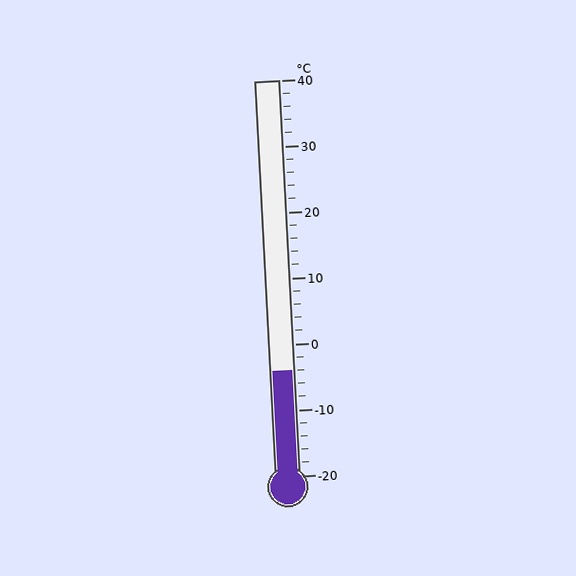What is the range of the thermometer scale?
The thermometer scale ranges from -20°C to 40°C.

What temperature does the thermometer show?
The thermometer shows approximately -4°C.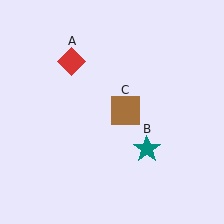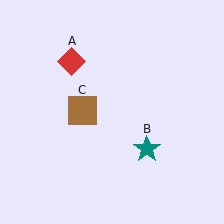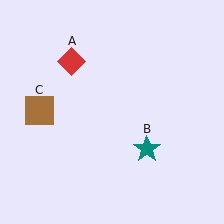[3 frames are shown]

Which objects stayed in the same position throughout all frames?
Red diamond (object A) and teal star (object B) remained stationary.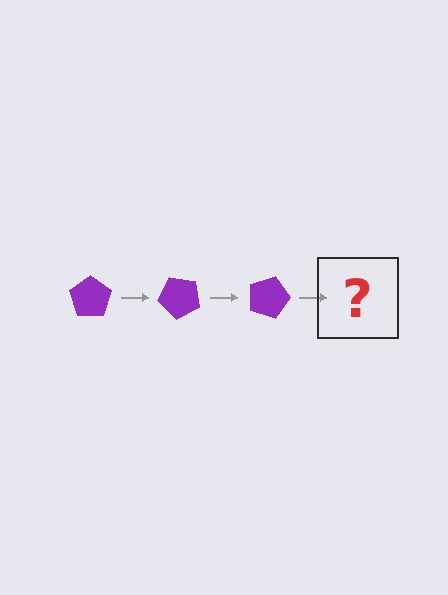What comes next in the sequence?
The next element should be a purple pentagon rotated 135 degrees.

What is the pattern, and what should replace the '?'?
The pattern is that the pentagon rotates 45 degrees each step. The '?' should be a purple pentagon rotated 135 degrees.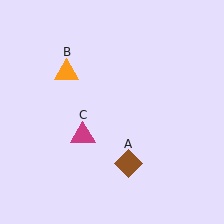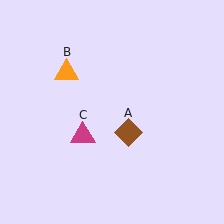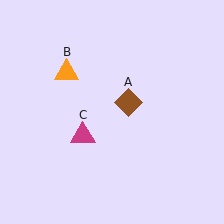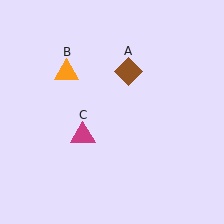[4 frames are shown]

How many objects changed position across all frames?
1 object changed position: brown diamond (object A).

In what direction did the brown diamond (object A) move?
The brown diamond (object A) moved up.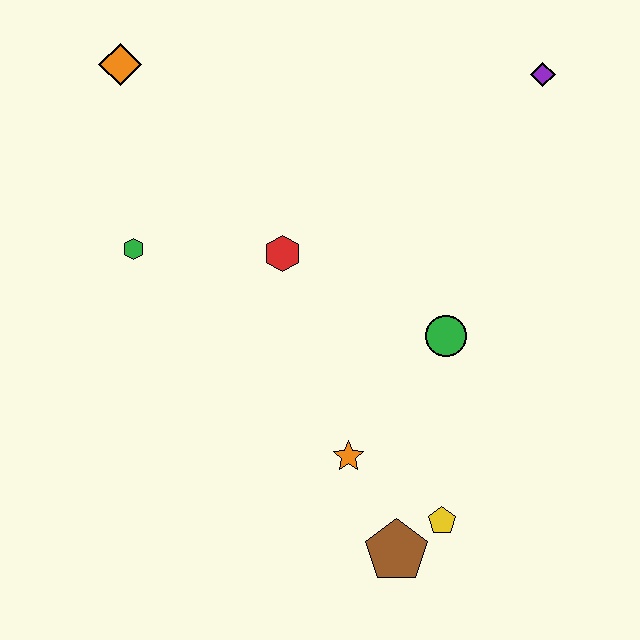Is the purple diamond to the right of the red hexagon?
Yes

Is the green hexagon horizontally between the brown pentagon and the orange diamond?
Yes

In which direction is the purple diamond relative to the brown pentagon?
The purple diamond is above the brown pentagon.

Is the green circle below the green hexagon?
Yes